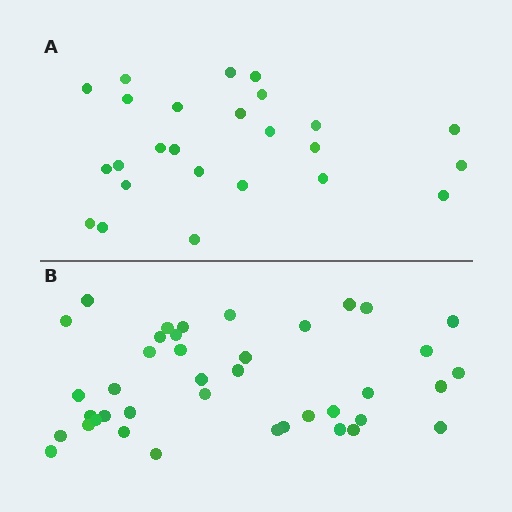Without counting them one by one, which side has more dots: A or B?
Region B (the bottom region) has more dots.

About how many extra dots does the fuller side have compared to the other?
Region B has approximately 15 more dots than region A.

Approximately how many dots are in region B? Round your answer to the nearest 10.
About 40 dots.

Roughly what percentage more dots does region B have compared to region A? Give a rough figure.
About 60% more.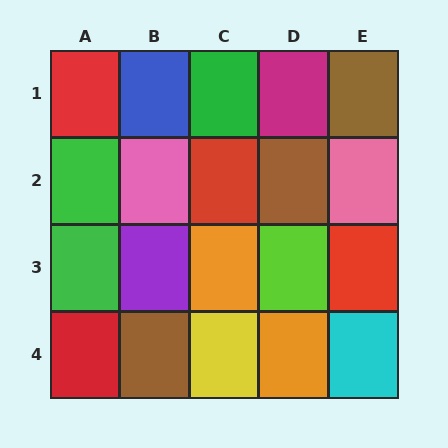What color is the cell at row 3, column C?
Orange.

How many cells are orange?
2 cells are orange.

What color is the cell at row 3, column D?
Lime.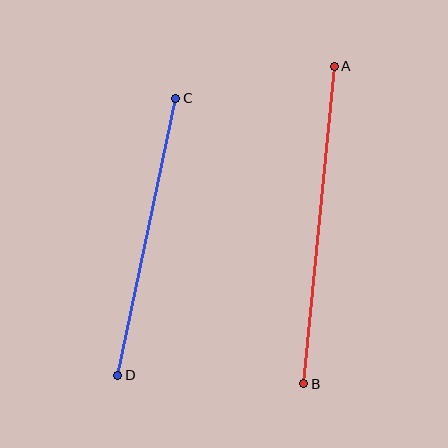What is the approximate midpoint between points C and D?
The midpoint is at approximately (147, 237) pixels.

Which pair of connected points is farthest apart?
Points A and B are farthest apart.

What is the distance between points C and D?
The distance is approximately 283 pixels.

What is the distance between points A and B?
The distance is approximately 319 pixels.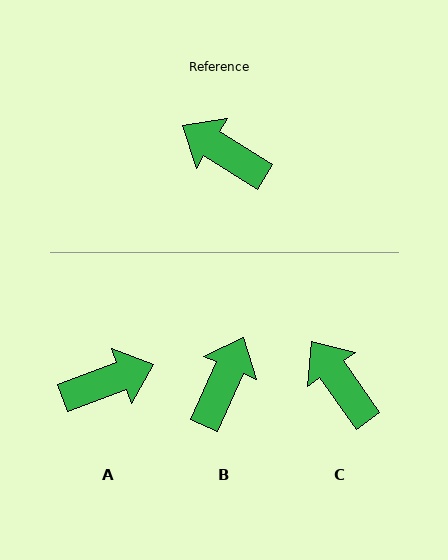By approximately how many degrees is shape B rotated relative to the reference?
Approximately 82 degrees clockwise.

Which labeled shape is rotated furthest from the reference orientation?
A, about 128 degrees away.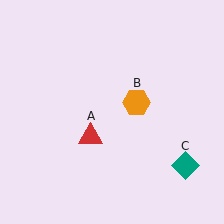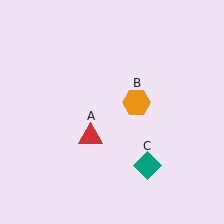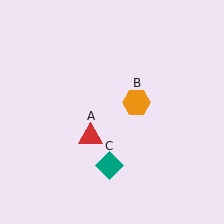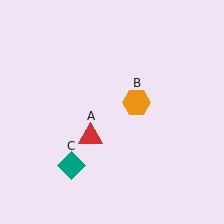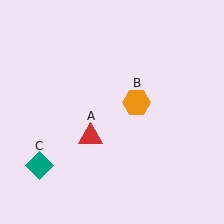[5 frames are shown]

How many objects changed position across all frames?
1 object changed position: teal diamond (object C).